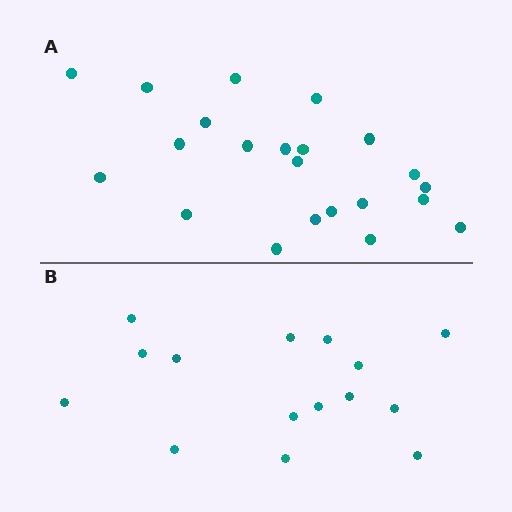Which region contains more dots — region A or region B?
Region A (the top region) has more dots.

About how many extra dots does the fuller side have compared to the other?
Region A has roughly 8 or so more dots than region B.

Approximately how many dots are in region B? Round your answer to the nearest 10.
About 20 dots. (The exact count is 15, which rounds to 20.)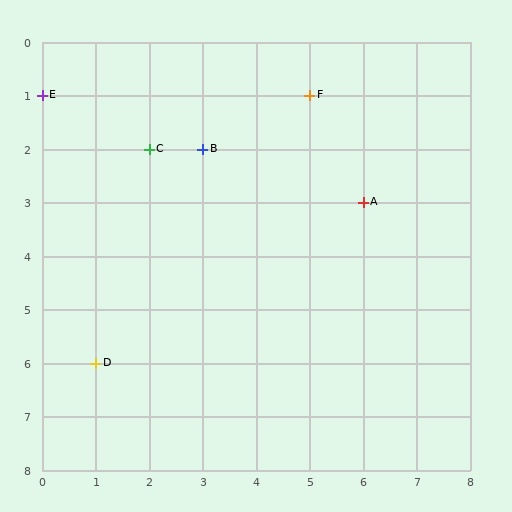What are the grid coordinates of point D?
Point D is at grid coordinates (1, 6).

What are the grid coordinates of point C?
Point C is at grid coordinates (2, 2).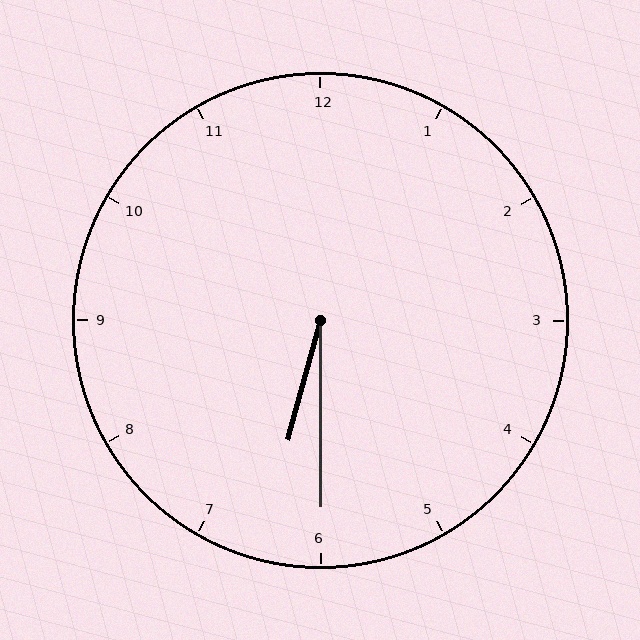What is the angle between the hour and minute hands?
Approximately 15 degrees.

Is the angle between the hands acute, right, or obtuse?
It is acute.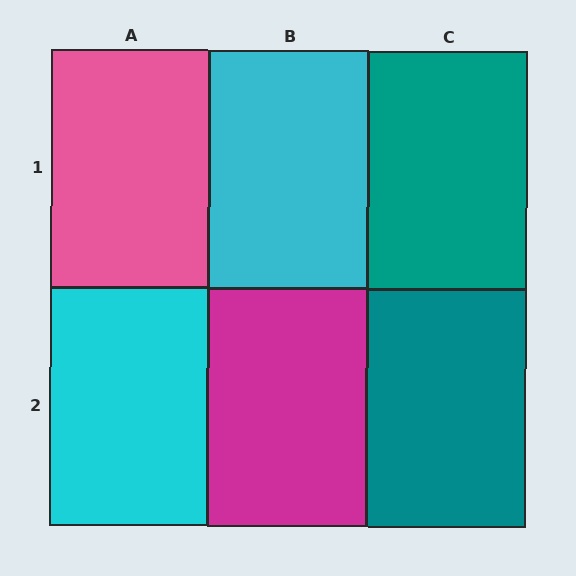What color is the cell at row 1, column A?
Pink.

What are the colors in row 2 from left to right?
Cyan, magenta, teal.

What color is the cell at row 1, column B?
Cyan.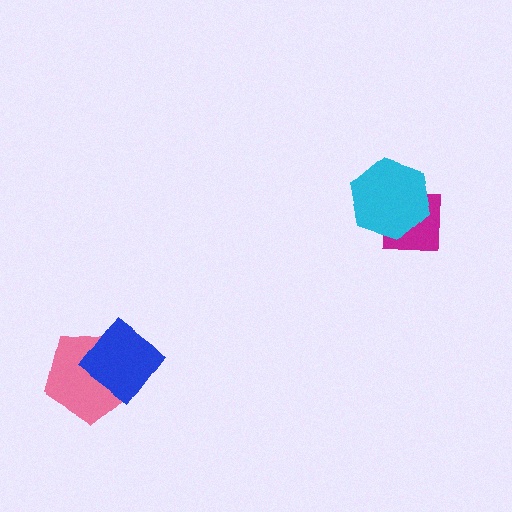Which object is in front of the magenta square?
The cyan hexagon is in front of the magenta square.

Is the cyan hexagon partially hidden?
No, no other shape covers it.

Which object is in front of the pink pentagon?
The blue diamond is in front of the pink pentagon.